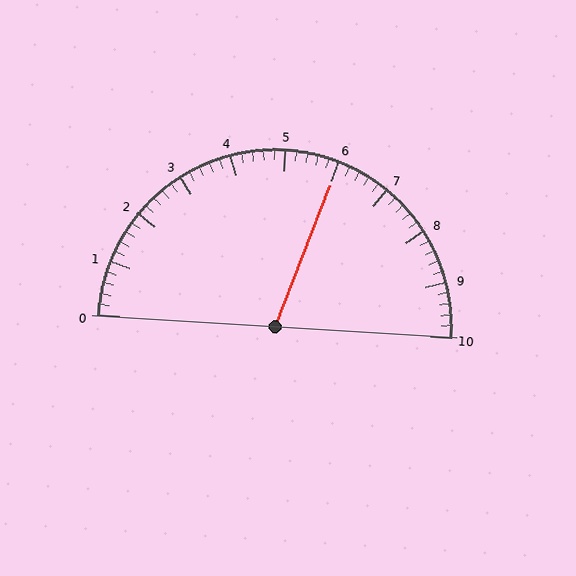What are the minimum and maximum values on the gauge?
The gauge ranges from 0 to 10.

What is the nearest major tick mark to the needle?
The nearest major tick mark is 6.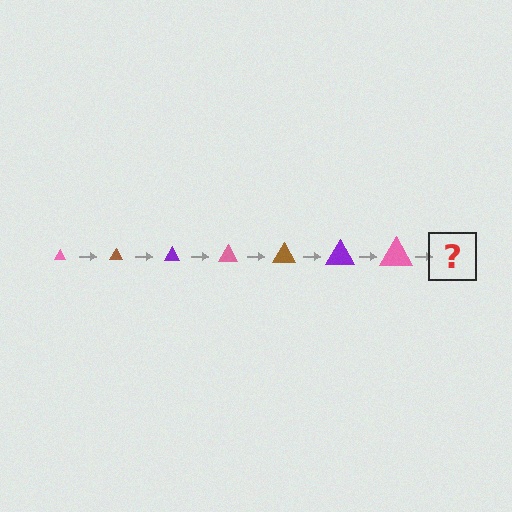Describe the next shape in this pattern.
It should be a brown triangle, larger than the previous one.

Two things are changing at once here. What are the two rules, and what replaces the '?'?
The two rules are that the triangle grows larger each step and the color cycles through pink, brown, and purple. The '?' should be a brown triangle, larger than the previous one.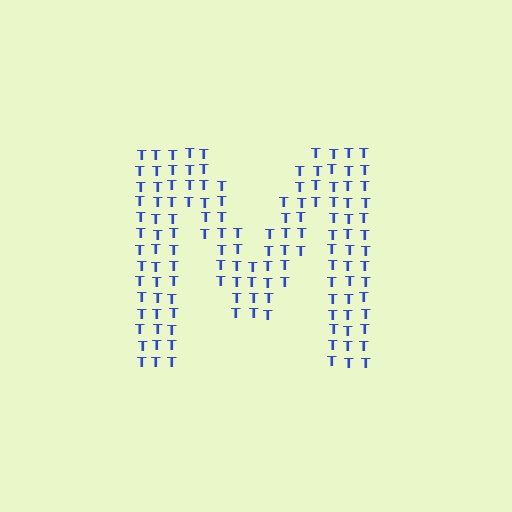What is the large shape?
The large shape is the letter M.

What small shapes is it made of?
It is made of small letter T's.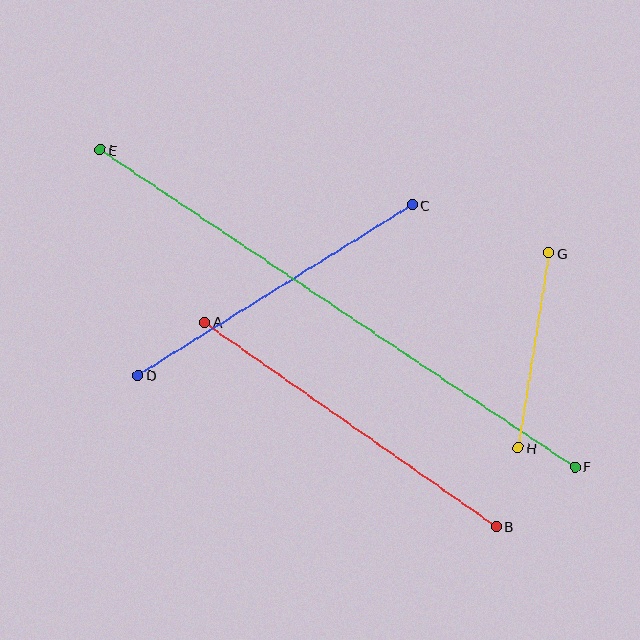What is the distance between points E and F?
The distance is approximately 571 pixels.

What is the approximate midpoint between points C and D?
The midpoint is at approximately (275, 290) pixels.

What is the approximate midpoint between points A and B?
The midpoint is at approximately (350, 424) pixels.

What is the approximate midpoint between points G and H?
The midpoint is at approximately (534, 350) pixels.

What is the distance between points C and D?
The distance is approximately 323 pixels.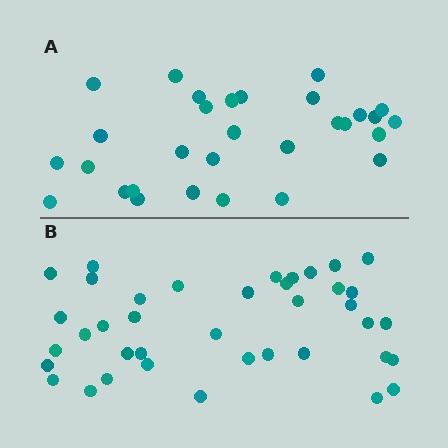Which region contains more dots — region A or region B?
Region B (the bottom region) has more dots.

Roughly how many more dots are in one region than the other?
Region B has roughly 8 or so more dots than region A.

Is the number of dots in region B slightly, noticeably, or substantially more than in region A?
Region B has noticeably more, but not dramatically so. The ratio is roughly 1.3 to 1.